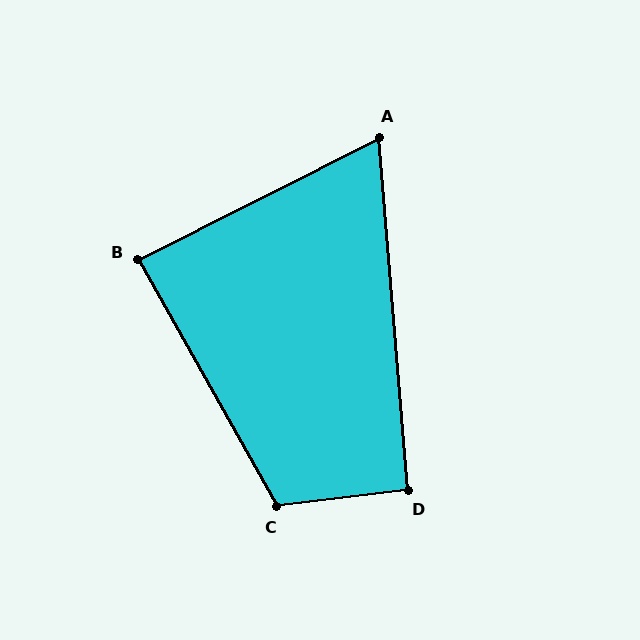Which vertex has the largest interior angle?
C, at approximately 112 degrees.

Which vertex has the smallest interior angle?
A, at approximately 68 degrees.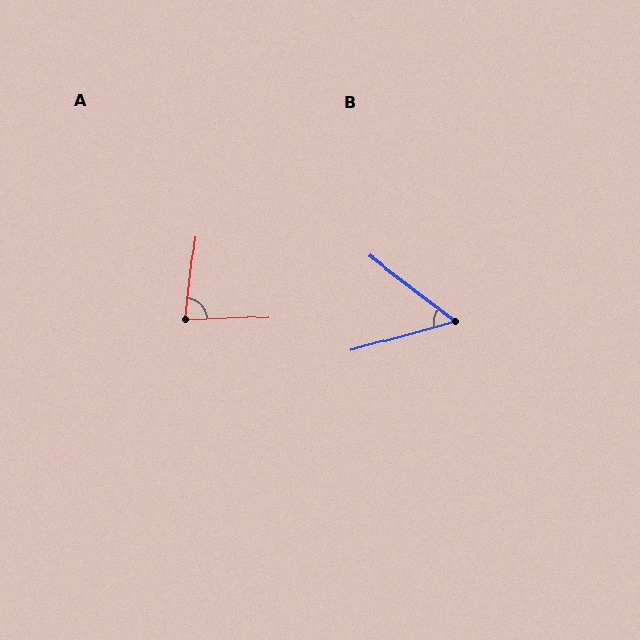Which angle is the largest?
A, at approximately 81 degrees.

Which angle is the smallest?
B, at approximately 53 degrees.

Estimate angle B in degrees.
Approximately 53 degrees.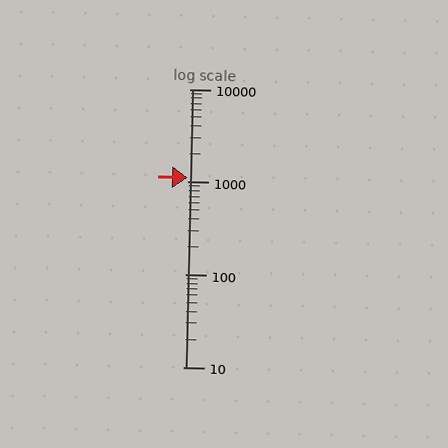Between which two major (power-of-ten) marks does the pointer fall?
The pointer is between 1000 and 10000.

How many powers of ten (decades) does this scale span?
The scale spans 3 decades, from 10 to 10000.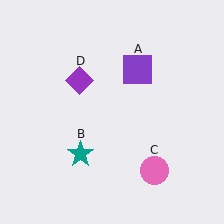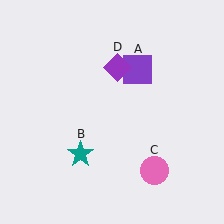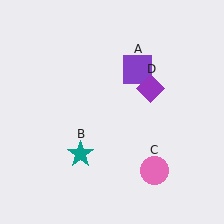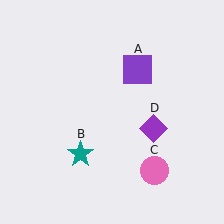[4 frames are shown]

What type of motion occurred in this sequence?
The purple diamond (object D) rotated clockwise around the center of the scene.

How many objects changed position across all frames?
1 object changed position: purple diamond (object D).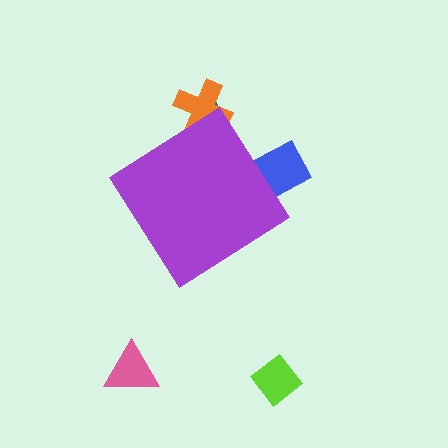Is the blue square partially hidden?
Yes, the blue square is partially hidden behind the purple diamond.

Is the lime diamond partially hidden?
No, the lime diamond is fully visible.